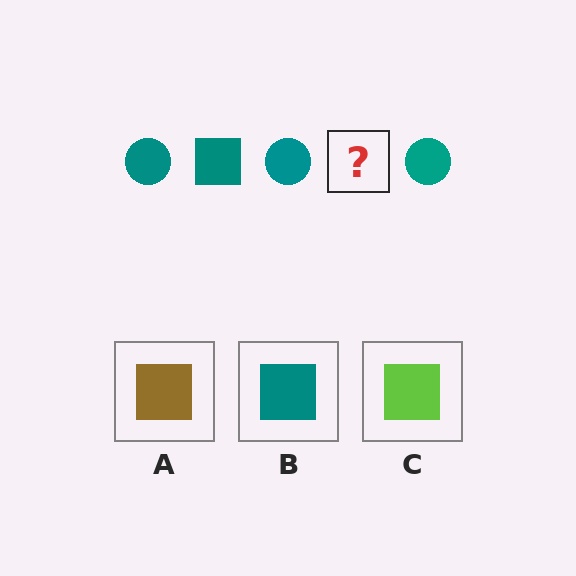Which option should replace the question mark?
Option B.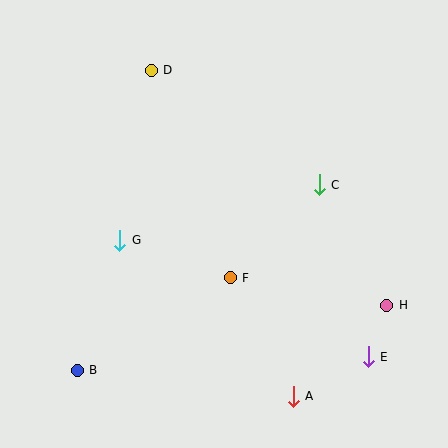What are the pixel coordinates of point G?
Point G is at (120, 240).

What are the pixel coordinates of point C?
Point C is at (319, 185).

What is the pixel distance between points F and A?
The distance between F and A is 134 pixels.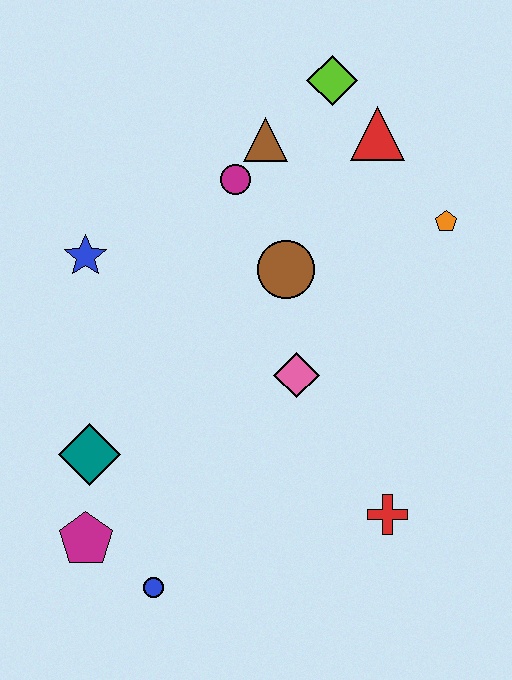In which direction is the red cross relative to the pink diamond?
The red cross is below the pink diamond.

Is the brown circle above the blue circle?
Yes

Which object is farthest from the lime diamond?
The blue circle is farthest from the lime diamond.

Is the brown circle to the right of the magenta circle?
Yes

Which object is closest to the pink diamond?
The brown circle is closest to the pink diamond.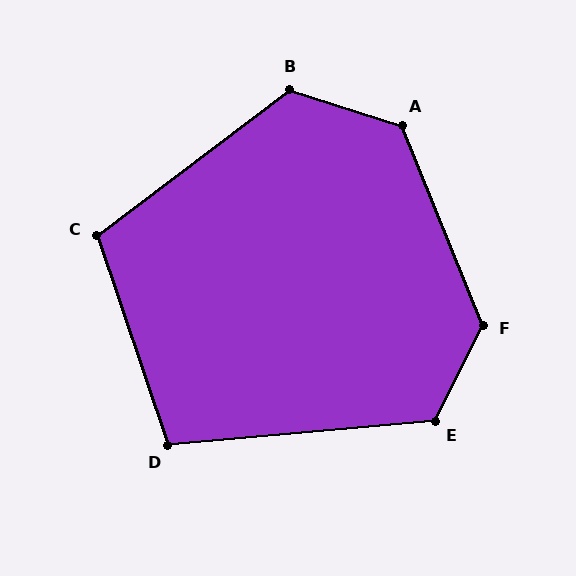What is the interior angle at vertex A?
Approximately 130 degrees (obtuse).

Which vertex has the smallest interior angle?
D, at approximately 103 degrees.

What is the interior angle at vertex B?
Approximately 125 degrees (obtuse).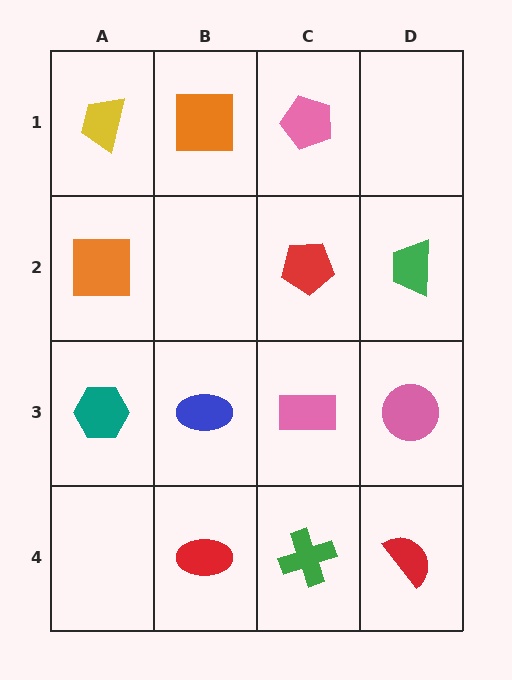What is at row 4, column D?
A red semicircle.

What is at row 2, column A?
An orange square.